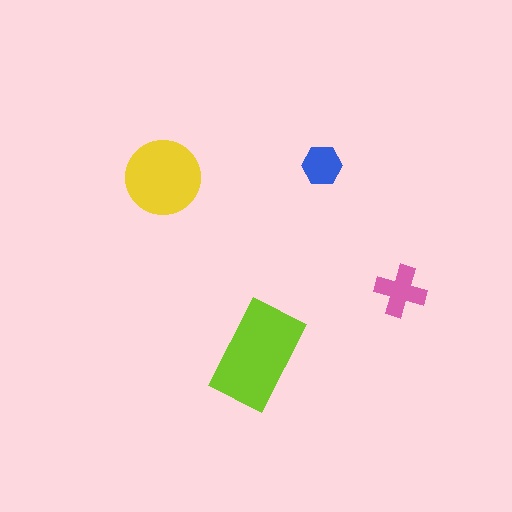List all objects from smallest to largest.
The blue hexagon, the pink cross, the yellow circle, the lime rectangle.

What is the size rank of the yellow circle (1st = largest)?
2nd.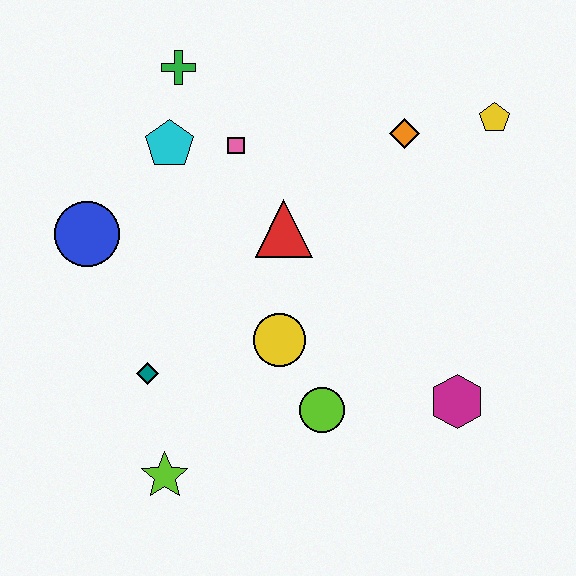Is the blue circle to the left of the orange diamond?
Yes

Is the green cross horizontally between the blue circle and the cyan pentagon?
No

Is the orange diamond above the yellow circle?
Yes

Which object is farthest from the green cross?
The magenta hexagon is farthest from the green cross.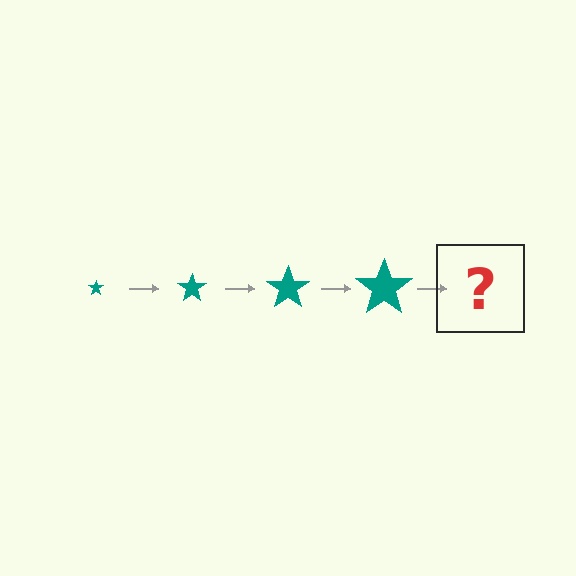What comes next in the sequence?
The next element should be a teal star, larger than the previous one.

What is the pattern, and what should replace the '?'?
The pattern is that the star gets progressively larger each step. The '?' should be a teal star, larger than the previous one.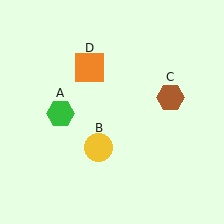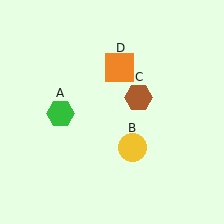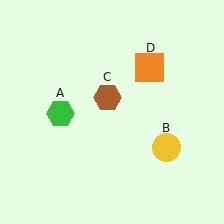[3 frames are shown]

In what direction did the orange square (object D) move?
The orange square (object D) moved right.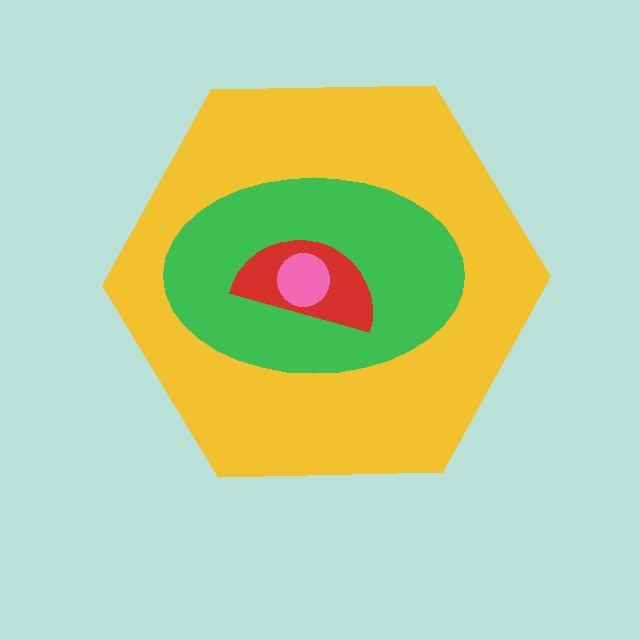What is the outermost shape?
The yellow hexagon.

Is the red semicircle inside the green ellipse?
Yes.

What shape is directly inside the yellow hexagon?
The green ellipse.